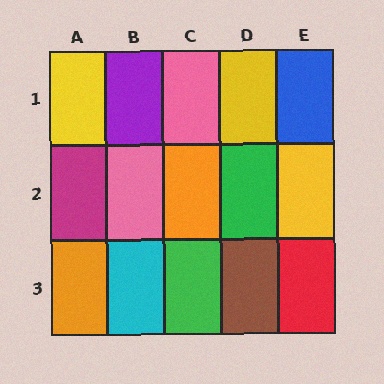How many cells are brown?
1 cell is brown.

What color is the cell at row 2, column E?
Yellow.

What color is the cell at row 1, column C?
Pink.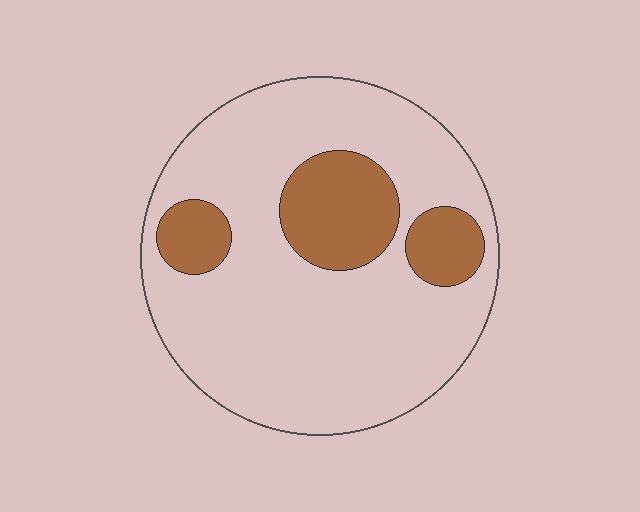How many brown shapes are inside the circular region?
3.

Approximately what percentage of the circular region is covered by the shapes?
Approximately 20%.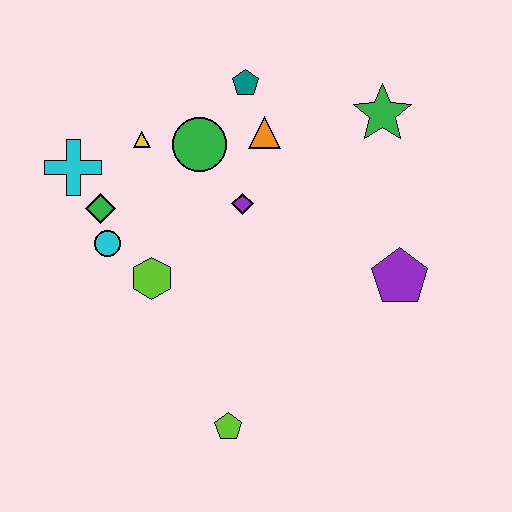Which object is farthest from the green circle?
The lime pentagon is farthest from the green circle.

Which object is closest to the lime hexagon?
The cyan circle is closest to the lime hexagon.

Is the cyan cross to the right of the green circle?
No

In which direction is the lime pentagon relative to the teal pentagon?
The lime pentagon is below the teal pentagon.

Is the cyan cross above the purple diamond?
Yes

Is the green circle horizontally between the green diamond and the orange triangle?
Yes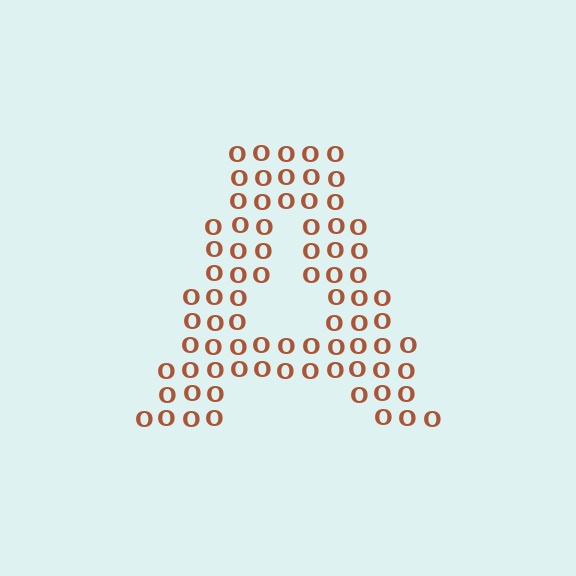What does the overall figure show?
The overall figure shows the letter A.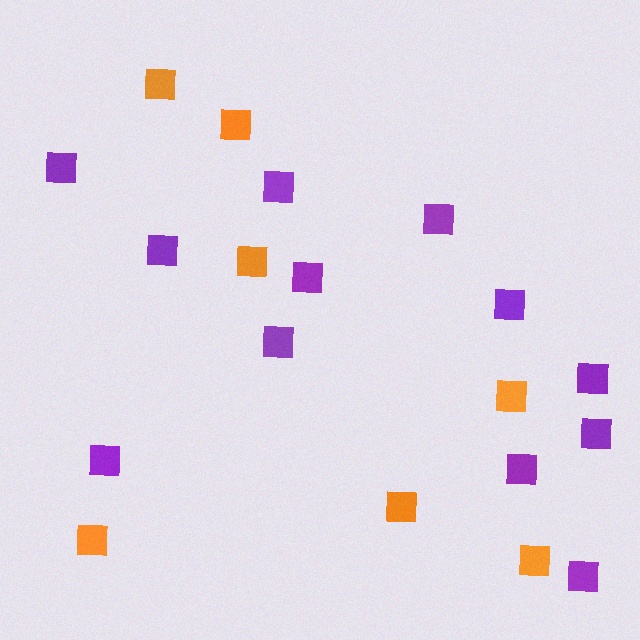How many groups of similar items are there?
There are 2 groups: one group of purple squares (12) and one group of orange squares (7).